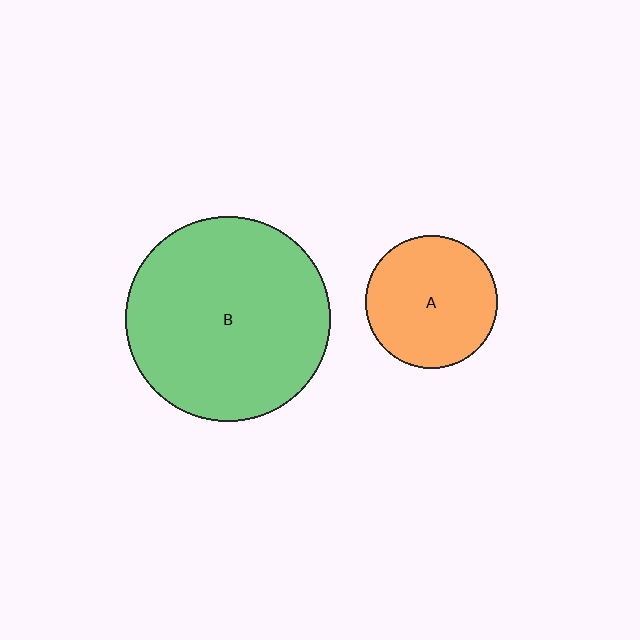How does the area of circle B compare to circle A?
Approximately 2.4 times.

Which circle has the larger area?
Circle B (green).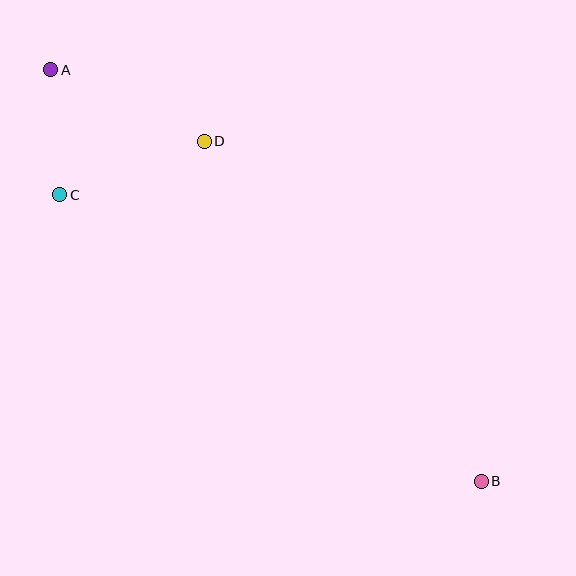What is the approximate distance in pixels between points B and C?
The distance between B and C is approximately 510 pixels.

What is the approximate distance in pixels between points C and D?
The distance between C and D is approximately 154 pixels.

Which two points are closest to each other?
Points A and C are closest to each other.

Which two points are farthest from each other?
Points A and B are farthest from each other.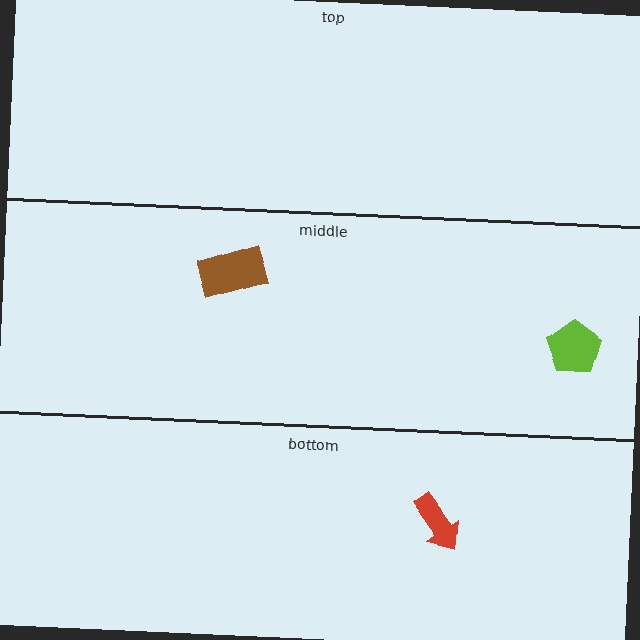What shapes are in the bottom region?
The red arrow.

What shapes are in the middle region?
The lime pentagon, the brown rectangle.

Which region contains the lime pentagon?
The middle region.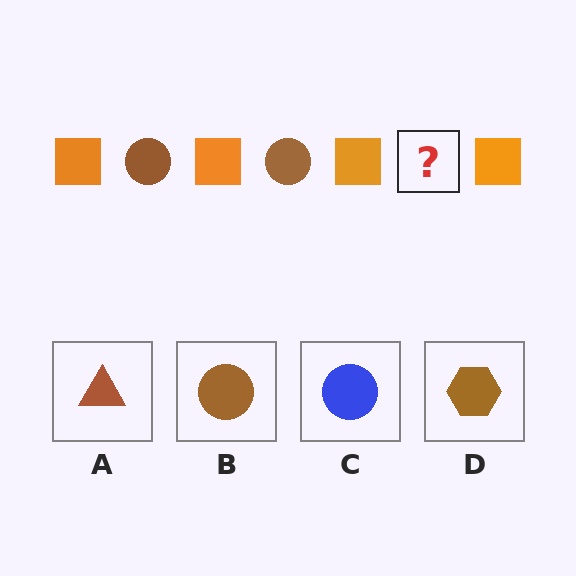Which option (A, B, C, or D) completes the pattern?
B.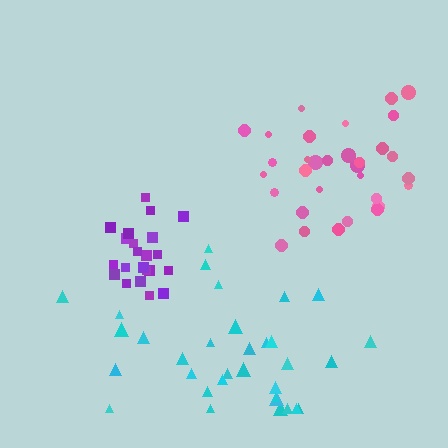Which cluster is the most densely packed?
Purple.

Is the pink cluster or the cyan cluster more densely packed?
Pink.